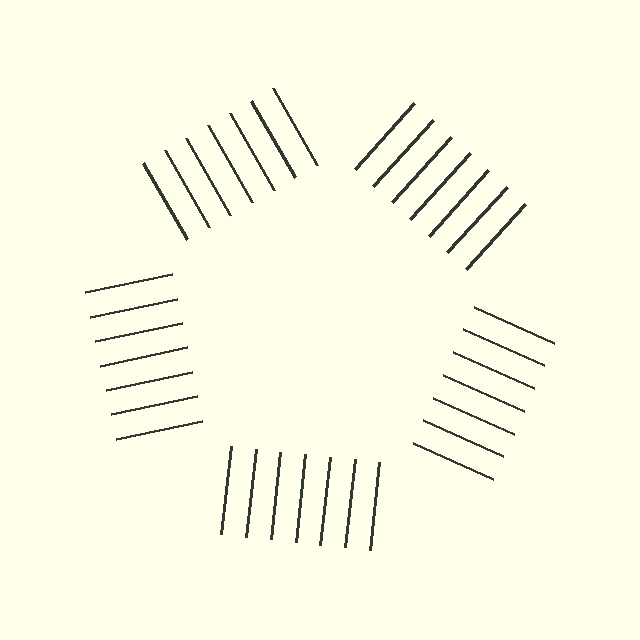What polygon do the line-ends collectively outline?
An illusory pentagon — the line segments terminate on its edges but no continuous stroke is drawn.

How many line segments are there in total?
35 — 7 along each of the 5 edges.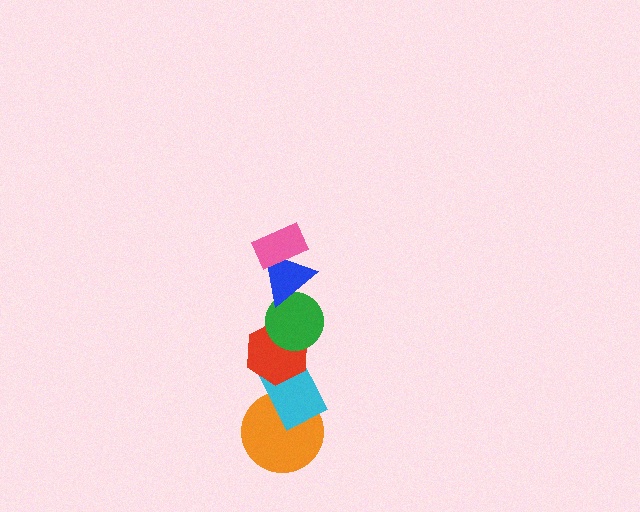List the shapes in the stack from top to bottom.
From top to bottom: the pink rectangle, the blue triangle, the green circle, the red hexagon, the cyan rectangle, the orange circle.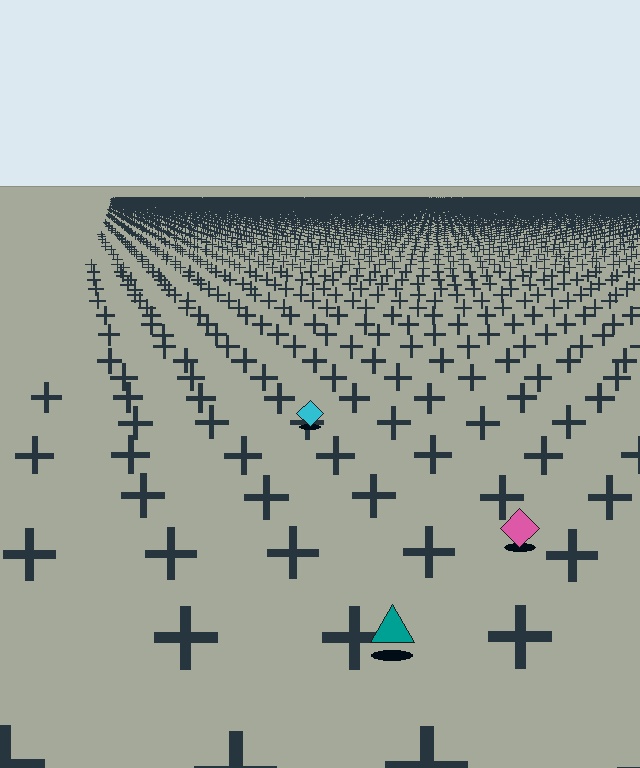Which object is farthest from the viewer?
The cyan diamond is farthest from the viewer. It appears smaller and the ground texture around it is denser.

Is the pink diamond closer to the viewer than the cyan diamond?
Yes. The pink diamond is closer — you can tell from the texture gradient: the ground texture is coarser near it.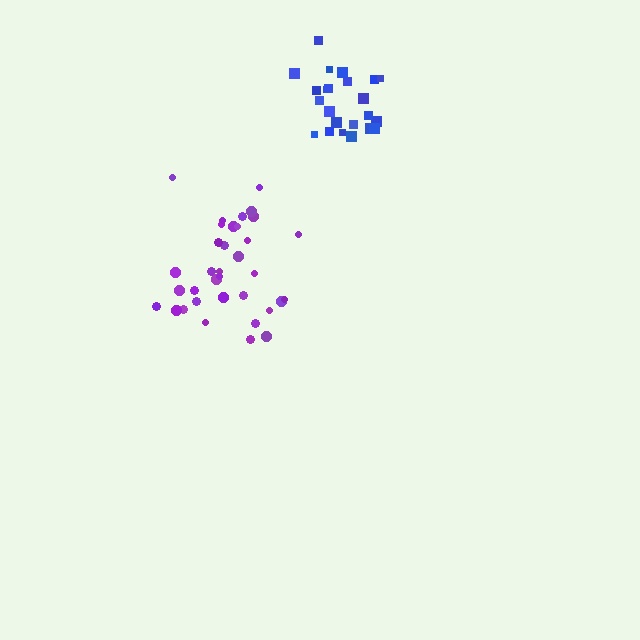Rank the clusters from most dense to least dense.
blue, purple.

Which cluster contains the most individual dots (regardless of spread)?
Purple (35).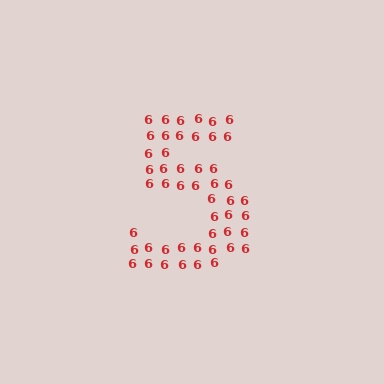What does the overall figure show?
The overall figure shows the digit 5.